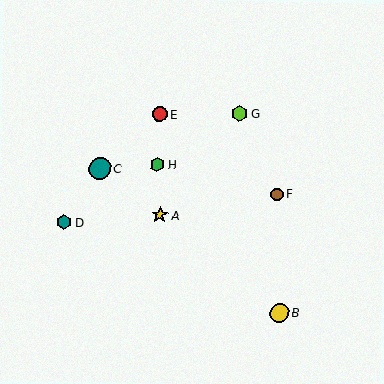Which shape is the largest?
The teal circle (labeled C) is the largest.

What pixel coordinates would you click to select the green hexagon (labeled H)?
Click at (157, 165) to select the green hexagon H.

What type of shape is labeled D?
Shape D is a teal hexagon.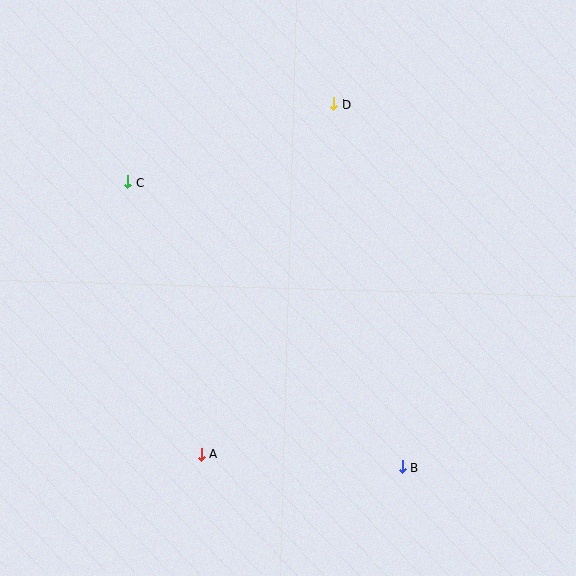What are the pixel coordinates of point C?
Point C is at (127, 182).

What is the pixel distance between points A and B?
The distance between A and B is 201 pixels.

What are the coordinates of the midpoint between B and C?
The midpoint between B and C is at (265, 325).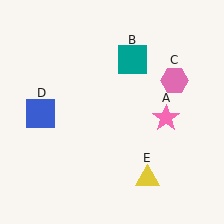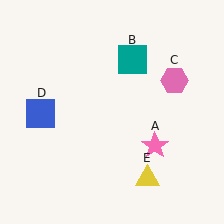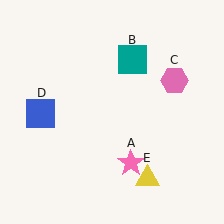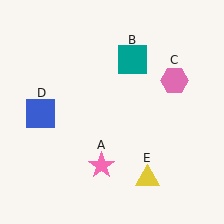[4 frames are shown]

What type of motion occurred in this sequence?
The pink star (object A) rotated clockwise around the center of the scene.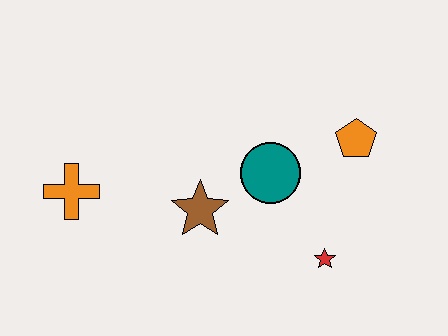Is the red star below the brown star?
Yes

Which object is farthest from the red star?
The orange cross is farthest from the red star.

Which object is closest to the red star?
The teal circle is closest to the red star.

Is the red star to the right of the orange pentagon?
No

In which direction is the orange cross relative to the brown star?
The orange cross is to the left of the brown star.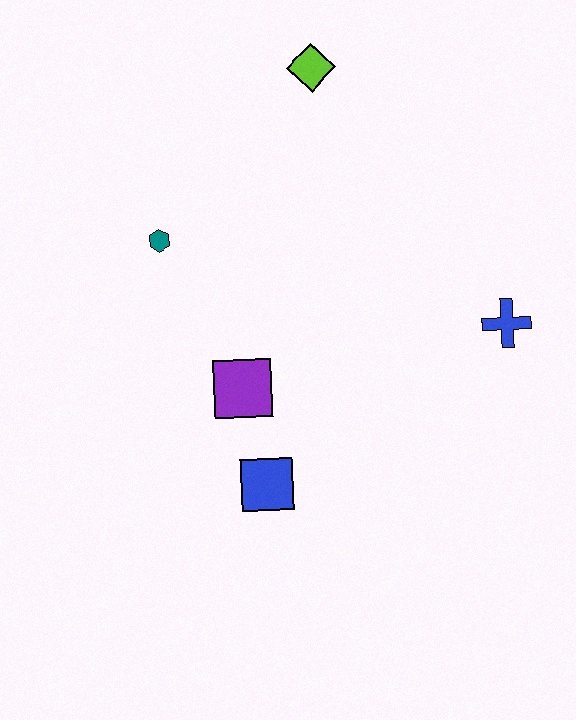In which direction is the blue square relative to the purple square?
The blue square is below the purple square.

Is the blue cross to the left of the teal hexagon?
No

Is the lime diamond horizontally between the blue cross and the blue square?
Yes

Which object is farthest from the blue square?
The lime diamond is farthest from the blue square.